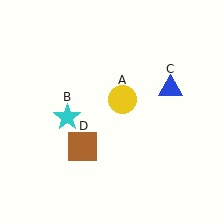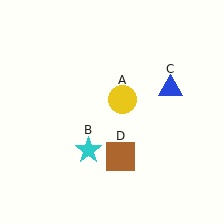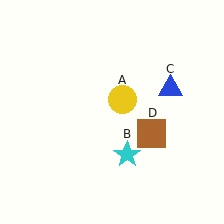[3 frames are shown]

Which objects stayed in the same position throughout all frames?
Yellow circle (object A) and blue triangle (object C) remained stationary.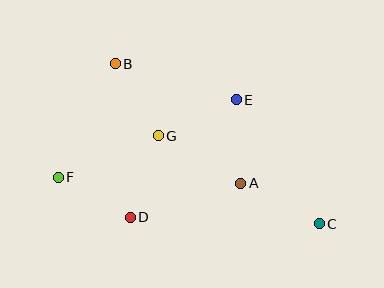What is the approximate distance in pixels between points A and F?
The distance between A and F is approximately 183 pixels.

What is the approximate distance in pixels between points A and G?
The distance between A and G is approximately 95 pixels.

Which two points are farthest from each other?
Points C and F are farthest from each other.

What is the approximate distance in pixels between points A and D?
The distance between A and D is approximately 116 pixels.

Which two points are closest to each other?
Points D and F are closest to each other.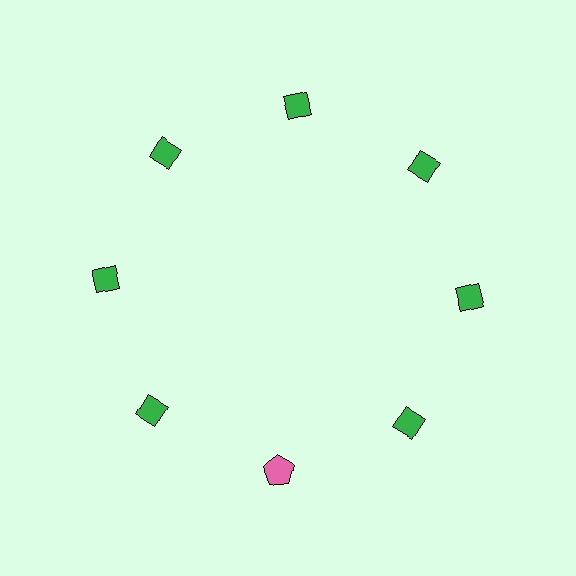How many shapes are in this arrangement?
There are 8 shapes arranged in a ring pattern.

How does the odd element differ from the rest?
It differs in both color (pink instead of green) and shape (pentagon instead of diamond).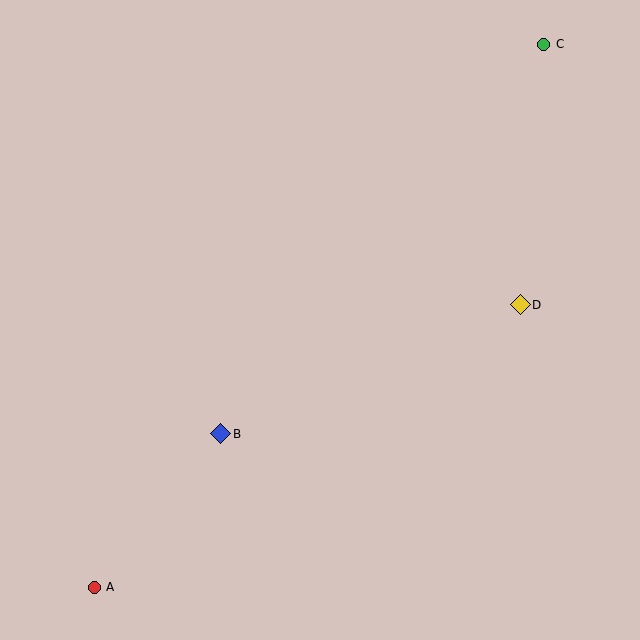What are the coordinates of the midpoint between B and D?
The midpoint between B and D is at (370, 369).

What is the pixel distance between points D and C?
The distance between D and C is 261 pixels.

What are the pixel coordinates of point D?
Point D is at (520, 305).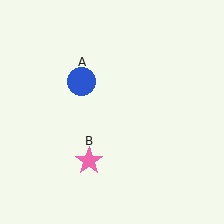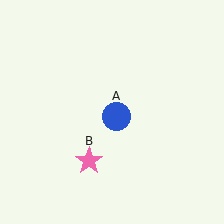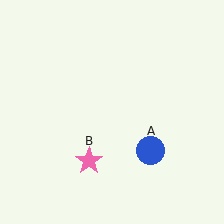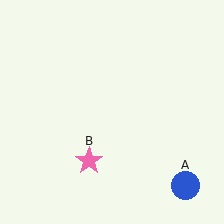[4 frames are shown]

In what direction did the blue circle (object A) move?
The blue circle (object A) moved down and to the right.